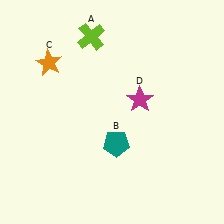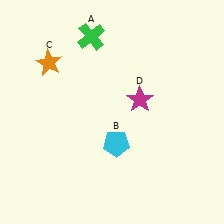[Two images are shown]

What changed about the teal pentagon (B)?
In Image 1, B is teal. In Image 2, it changed to cyan.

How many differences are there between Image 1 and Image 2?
There are 2 differences between the two images.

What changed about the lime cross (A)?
In Image 1, A is lime. In Image 2, it changed to green.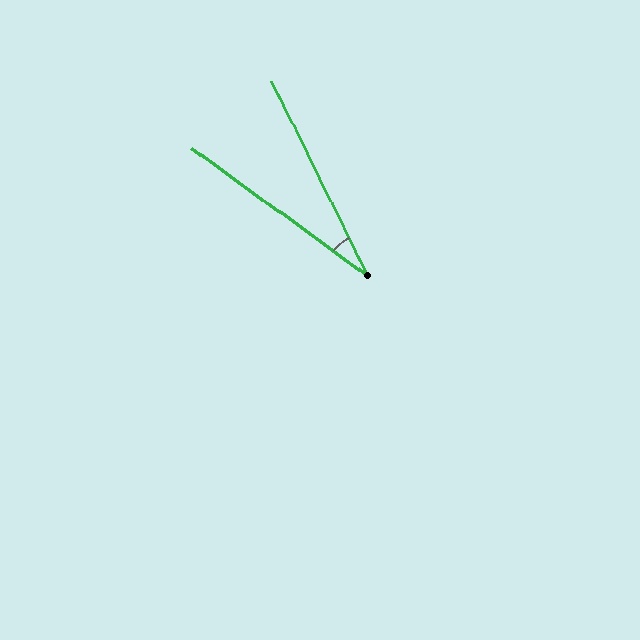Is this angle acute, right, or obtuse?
It is acute.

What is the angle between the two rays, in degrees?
Approximately 28 degrees.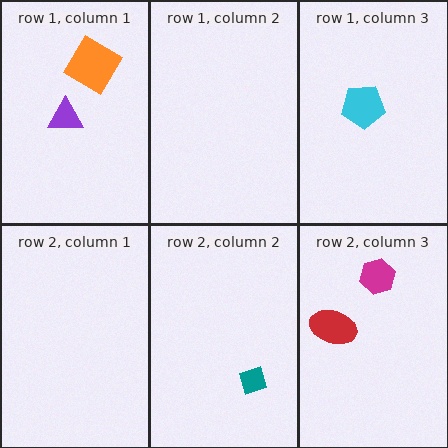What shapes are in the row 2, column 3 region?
The magenta hexagon, the red ellipse.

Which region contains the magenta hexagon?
The row 2, column 3 region.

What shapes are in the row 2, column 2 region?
The teal diamond.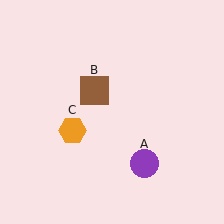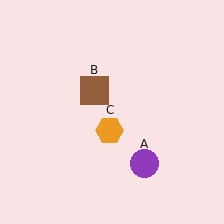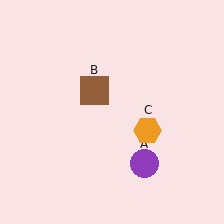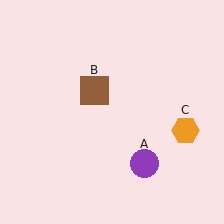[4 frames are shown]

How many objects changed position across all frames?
1 object changed position: orange hexagon (object C).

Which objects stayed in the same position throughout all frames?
Purple circle (object A) and brown square (object B) remained stationary.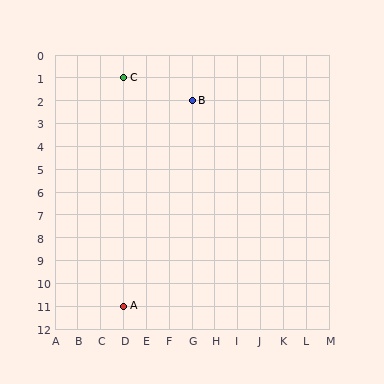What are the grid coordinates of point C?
Point C is at grid coordinates (D, 1).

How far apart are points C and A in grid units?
Points C and A are 10 rows apart.